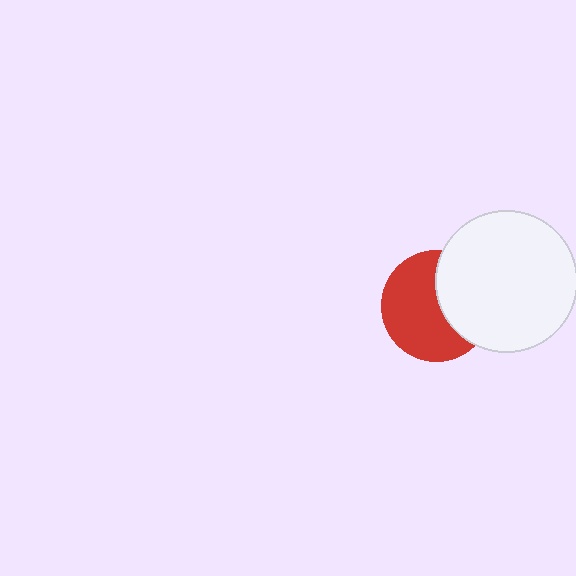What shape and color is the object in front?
The object in front is a white circle.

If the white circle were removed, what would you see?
You would see the complete red circle.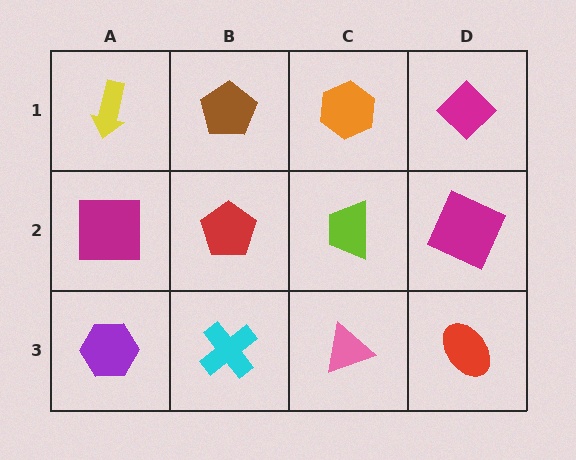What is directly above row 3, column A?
A magenta square.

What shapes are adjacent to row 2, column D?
A magenta diamond (row 1, column D), a red ellipse (row 3, column D), a lime trapezoid (row 2, column C).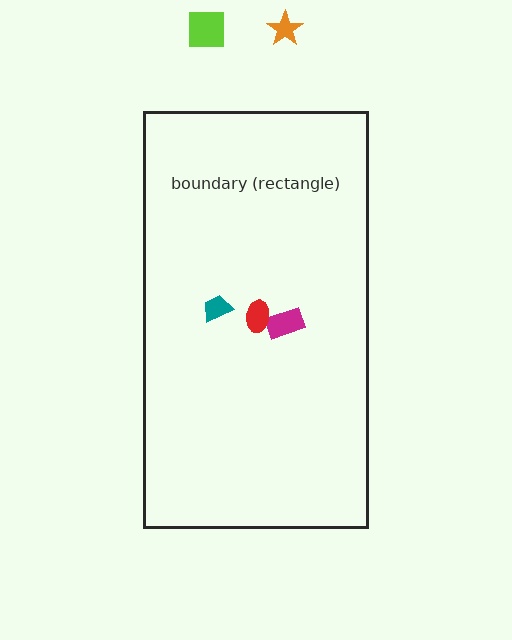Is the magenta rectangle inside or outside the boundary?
Inside.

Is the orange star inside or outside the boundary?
Outside.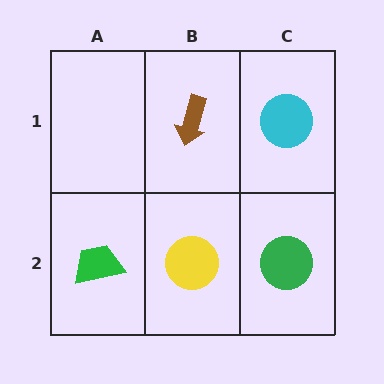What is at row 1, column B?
A brown arrow.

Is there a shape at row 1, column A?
No, that cell is empty.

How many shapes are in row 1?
2 shapes.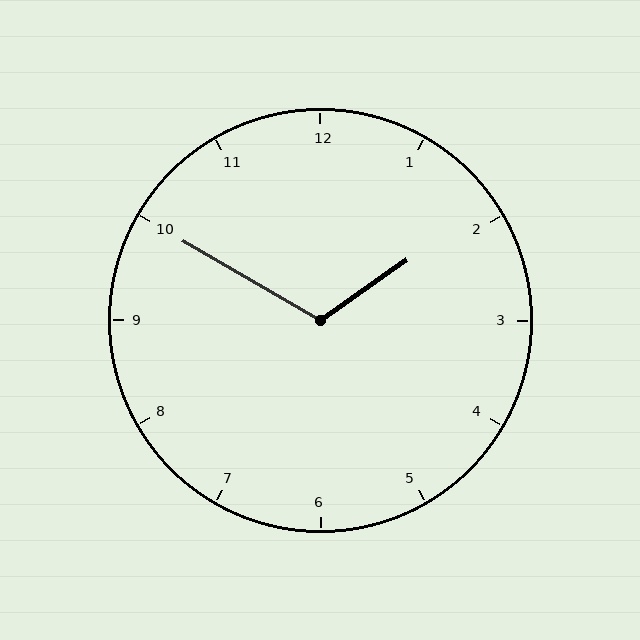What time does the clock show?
1:50.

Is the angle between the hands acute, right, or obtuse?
It is obtuse.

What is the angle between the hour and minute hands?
Approximately 115 degrees.